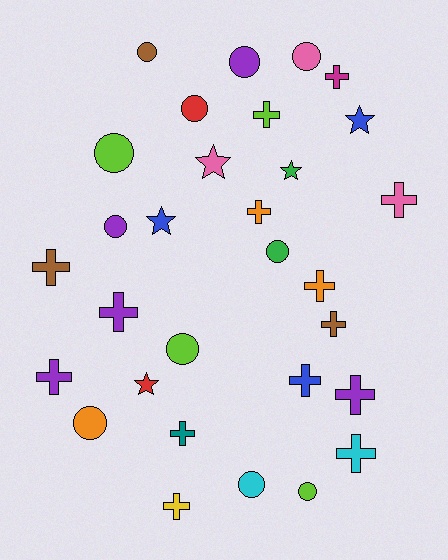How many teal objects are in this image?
There is 1 teal object.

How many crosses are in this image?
There are 14 crosses.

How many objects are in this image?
There are 30 objects.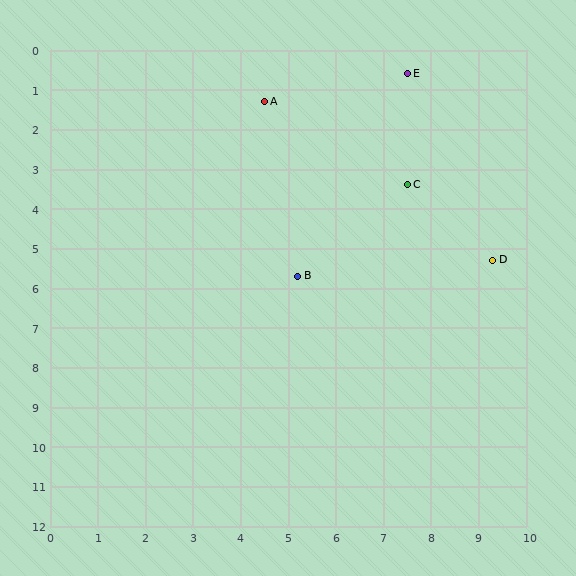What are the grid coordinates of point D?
Point D is at approximately (9.3, 5.3).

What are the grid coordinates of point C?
Point C is at approximately (7.5, 3.4).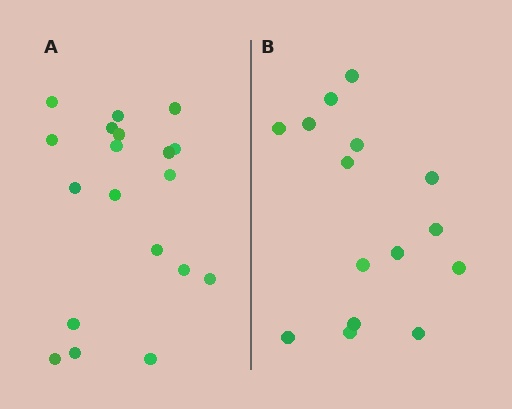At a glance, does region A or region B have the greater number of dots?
Region A (the left region) has more dots.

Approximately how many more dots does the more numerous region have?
Region A has about 4 more dots than region B.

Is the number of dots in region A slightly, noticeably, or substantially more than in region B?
Region A has noticeably more, but not dramatically so. The ratio is roughly 1.3 to 1.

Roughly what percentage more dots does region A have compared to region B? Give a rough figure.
About 25% more.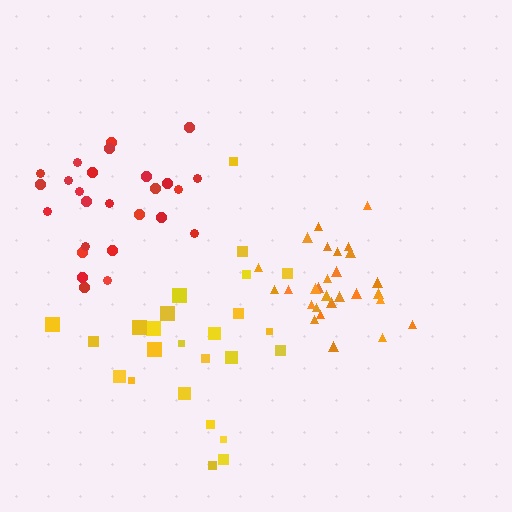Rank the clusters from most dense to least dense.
orange, red, yellow.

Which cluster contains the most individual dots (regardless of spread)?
Orange (28).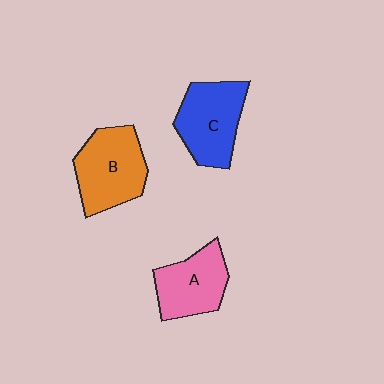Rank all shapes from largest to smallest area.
From largest to smallest: B (orange), C (blue), A (pink).